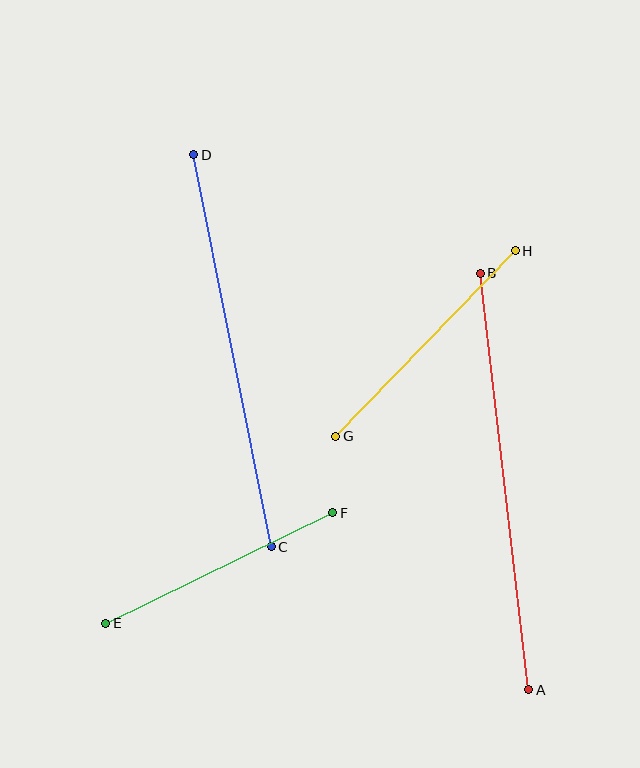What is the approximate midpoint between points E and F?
The midpoint is at approximately (219, 568) pixels.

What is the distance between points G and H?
The distance is approximately 258 pixels.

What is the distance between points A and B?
The distance is approximately 419 pixels.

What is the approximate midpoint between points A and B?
The midpoint is at approximately (505, 481) pixels.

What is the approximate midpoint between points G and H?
The midpoint is at approximately (426, 343) pixels.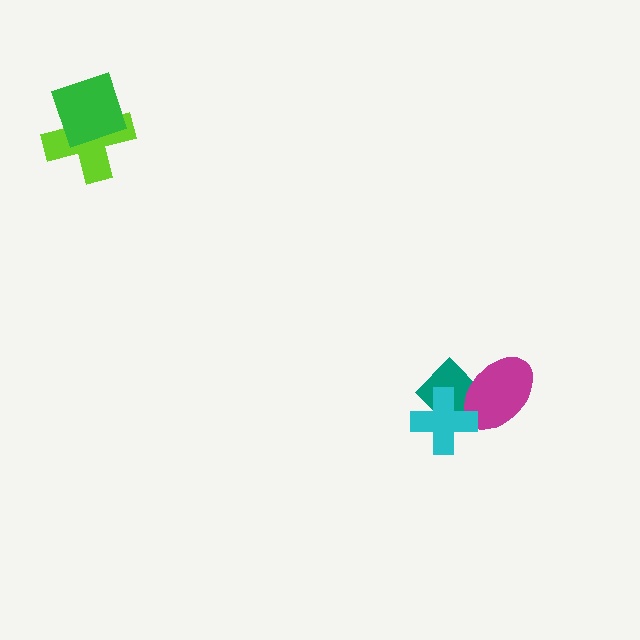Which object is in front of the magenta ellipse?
The cyan cross is in front of the magenta ellipse.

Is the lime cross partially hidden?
Yes, it is partially covered by another shape.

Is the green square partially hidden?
No, no other shape covers it.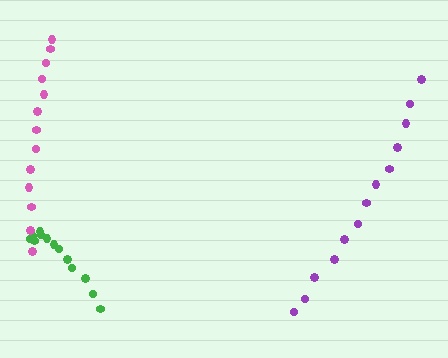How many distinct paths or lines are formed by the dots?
There are 3 distinct paths.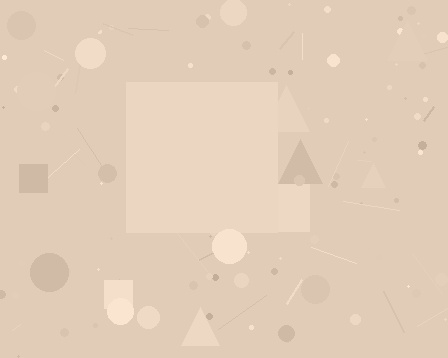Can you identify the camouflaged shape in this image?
The camouflaged shape is a square.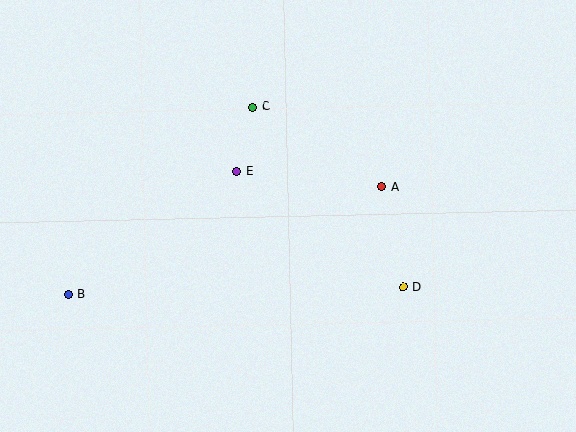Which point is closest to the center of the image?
Point E at (237, 171) is closest to the center.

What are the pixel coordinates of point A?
Point A is at (382, 187).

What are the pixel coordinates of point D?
Point D is at (403, 287).